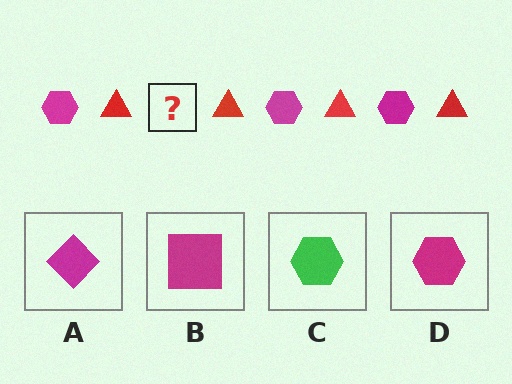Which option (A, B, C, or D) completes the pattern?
D.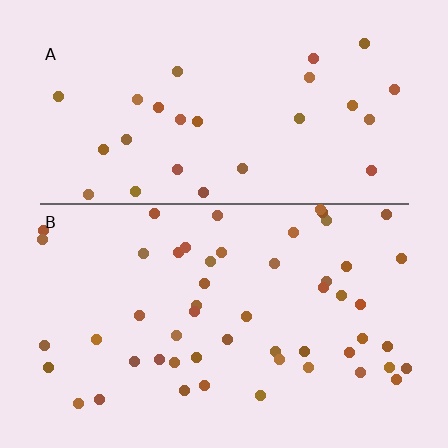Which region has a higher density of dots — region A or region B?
B (the bottom).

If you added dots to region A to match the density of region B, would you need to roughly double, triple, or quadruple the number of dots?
Approximately double.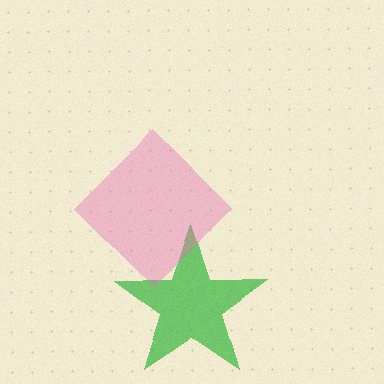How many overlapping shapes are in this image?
There are 2 overlapping shapes in the image.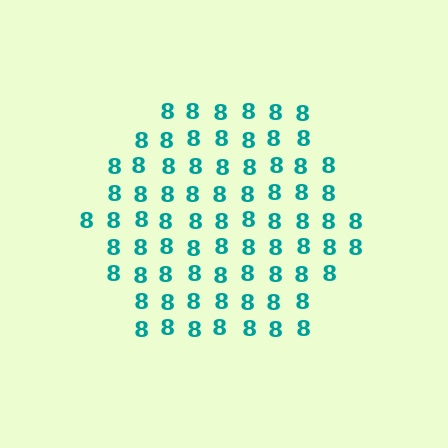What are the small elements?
The small elements are digit 8's.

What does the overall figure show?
The overall figure shows a hexagon.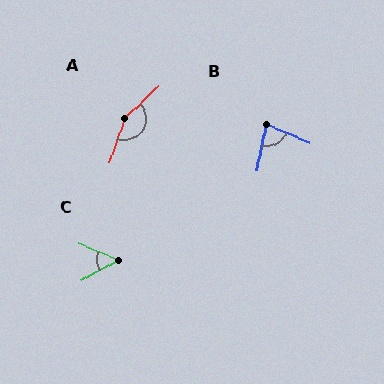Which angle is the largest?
A, at approximately 151 degrees.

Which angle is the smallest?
C, at approximately 52 degrees.